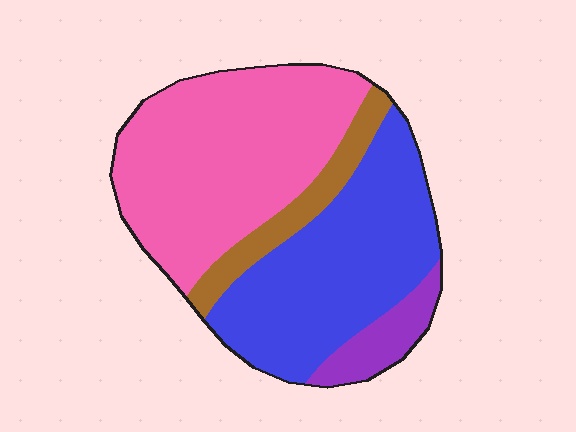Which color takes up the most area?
Pink, at roughly 45%.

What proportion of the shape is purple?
Purple takes up about one tenth (1/10) of the shape.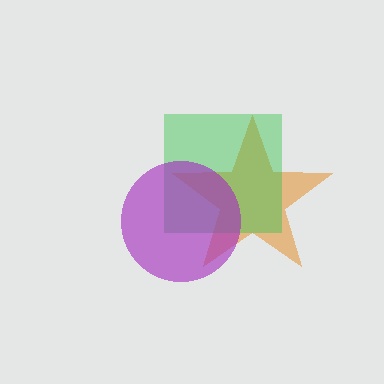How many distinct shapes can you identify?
There are 3 distinct shapes: an orange star, a green square, a purple circle.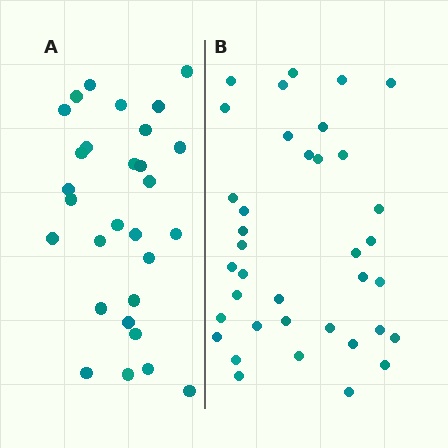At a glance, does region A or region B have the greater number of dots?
Region B (the right region) has more dots.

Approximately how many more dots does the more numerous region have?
Region B has roughly 8 or so more dots than region A.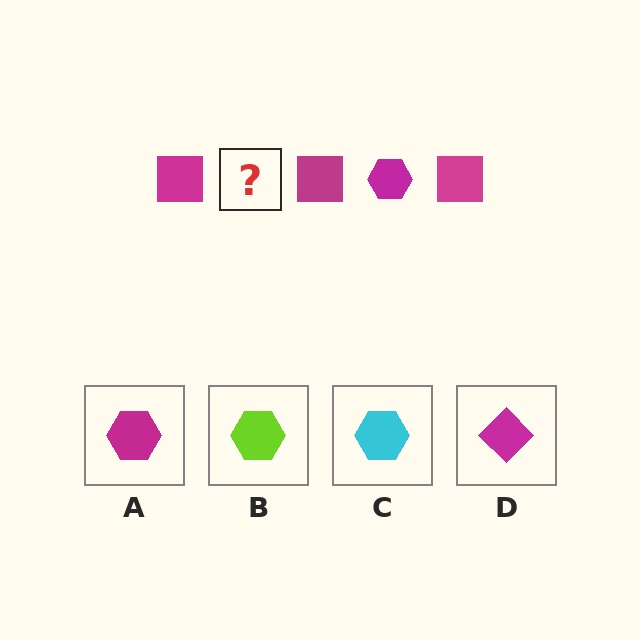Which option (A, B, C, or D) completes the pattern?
A.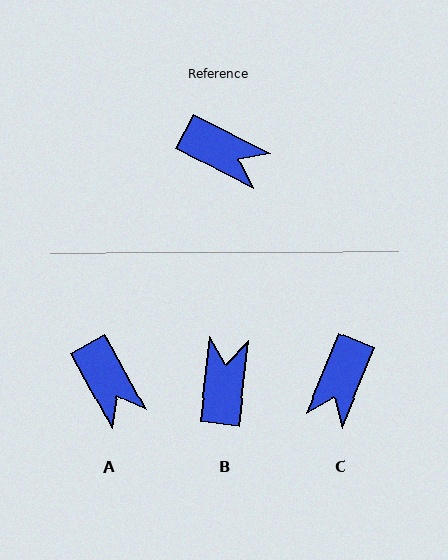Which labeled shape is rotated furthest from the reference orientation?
B, about 111 degrees away.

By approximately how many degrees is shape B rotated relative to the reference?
Approximately 111 degrees counter-clockwise.